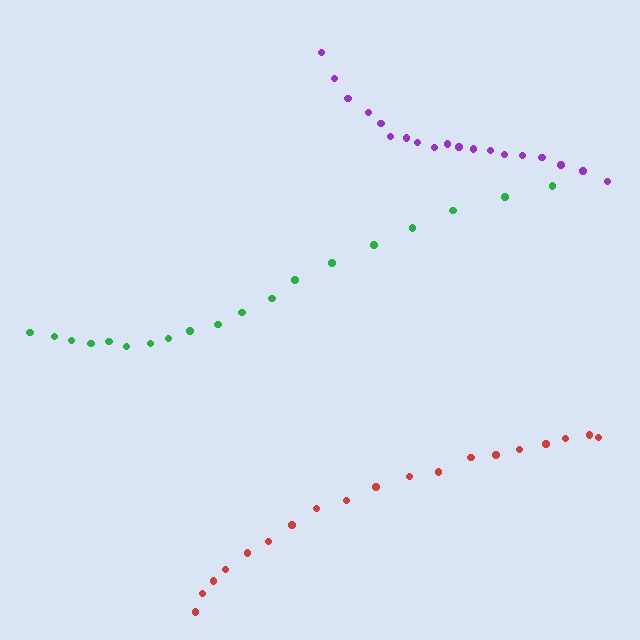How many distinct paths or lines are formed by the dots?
There are 3 distinct paths.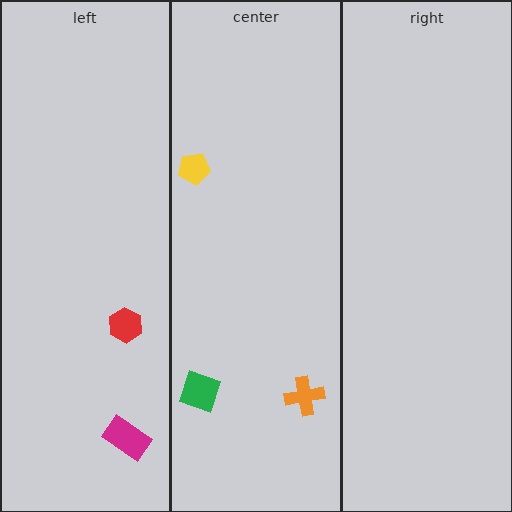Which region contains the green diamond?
The center region.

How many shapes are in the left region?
2.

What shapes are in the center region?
The orange cross, the yellow pentagon, the green diamond.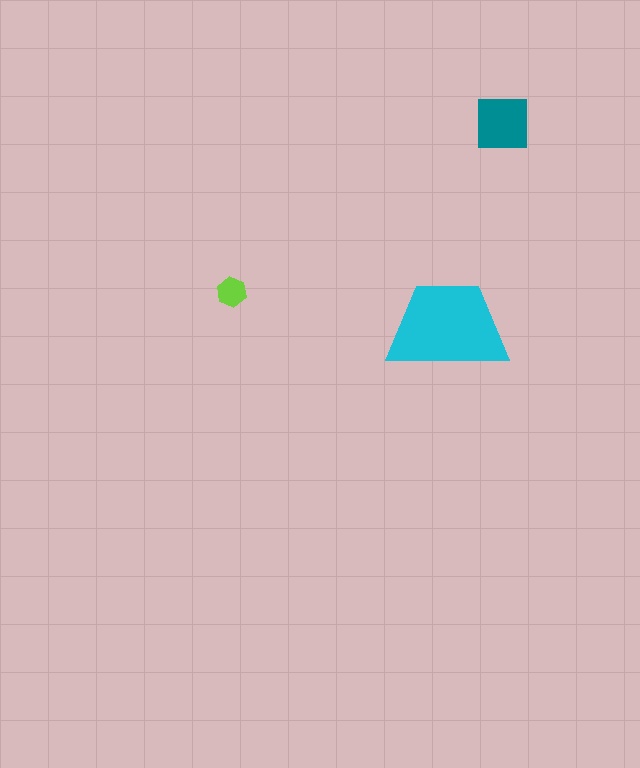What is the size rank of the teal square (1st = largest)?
2nd.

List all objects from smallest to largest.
The lime hexagon, the teal square, the cyan trapezoid.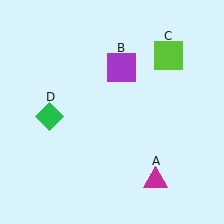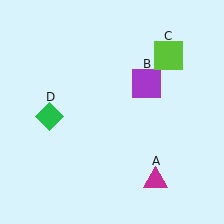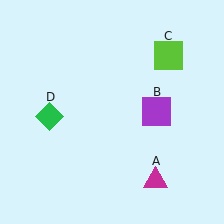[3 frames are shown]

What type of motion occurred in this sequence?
The purple square (object B) rotated clockwise around the center of the scene.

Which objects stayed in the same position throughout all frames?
Magenta triangle (object A) and lime square (object C) and green diamond (object D) remained stationary.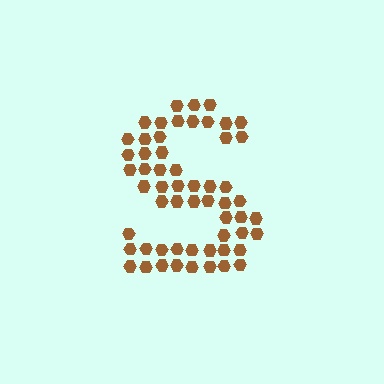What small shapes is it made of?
It is made of small hexagons.